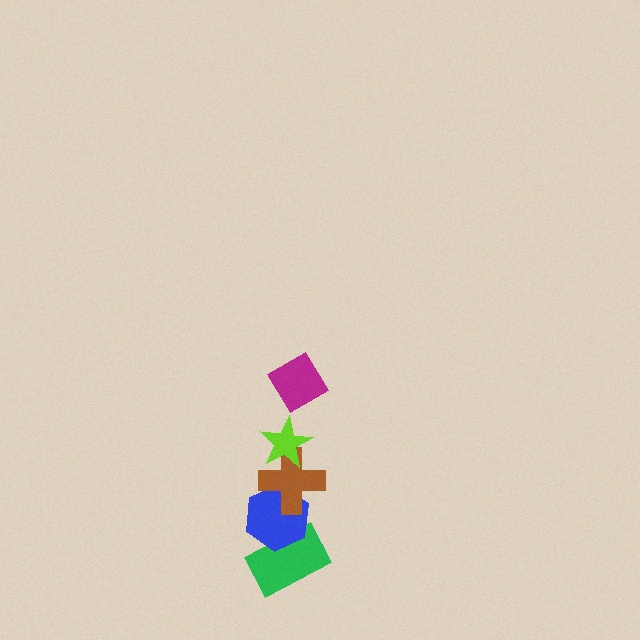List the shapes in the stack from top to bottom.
From top to bottom: the magenta diamond, the lime star, the brown cross, the blue hexagon, the green rectangle.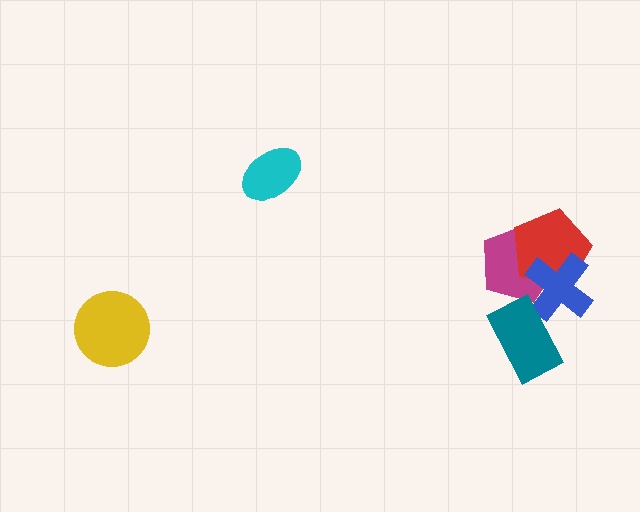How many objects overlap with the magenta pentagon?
2 objects overlap with the magenta pentagon.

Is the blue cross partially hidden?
Yes, it is partially covered by another shape.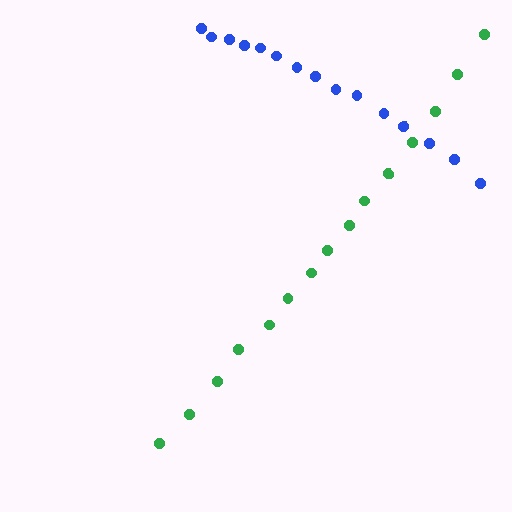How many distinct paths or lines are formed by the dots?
There are 2 distinct paths.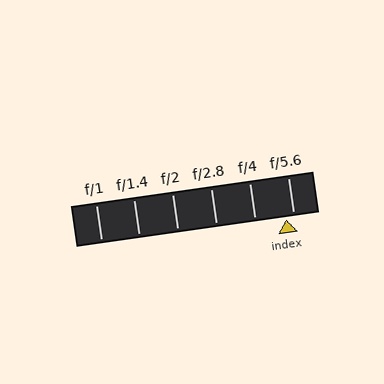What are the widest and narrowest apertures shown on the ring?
The widest aperture shown is f/1 and the narrowest is f/5.6.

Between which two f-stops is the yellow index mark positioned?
The index mark is between f/4 and f/5.6.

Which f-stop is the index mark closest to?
The index mark is closest to f/5.6.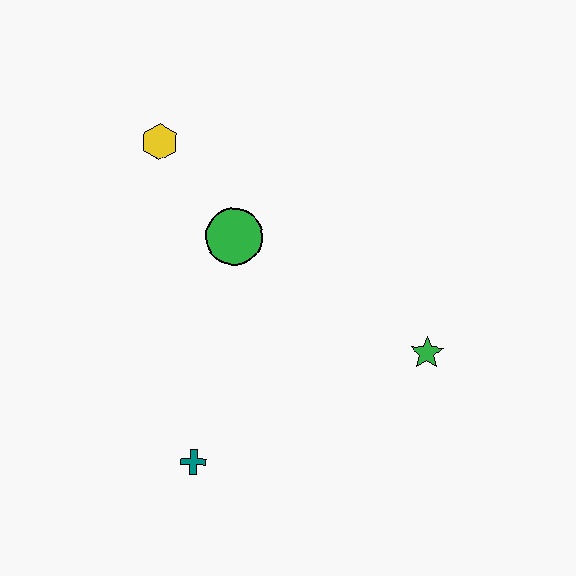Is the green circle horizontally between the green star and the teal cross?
Yes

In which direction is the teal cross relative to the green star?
The teal cross is to the left of the green star.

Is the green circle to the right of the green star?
No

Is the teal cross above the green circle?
No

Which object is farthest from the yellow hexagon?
The green star is farthest from the yellow hexagon.